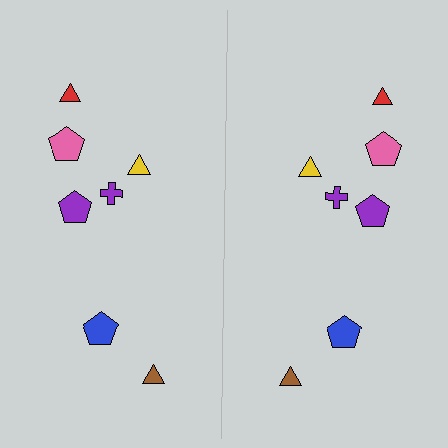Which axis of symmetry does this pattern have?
The pattern has a vertical axis of symmetry running through the center of the image.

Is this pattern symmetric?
Yes, this pattern has bilateral (reflection) symmetry.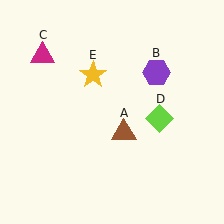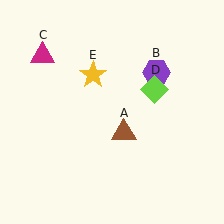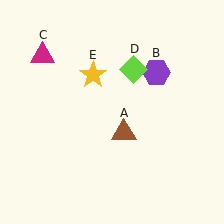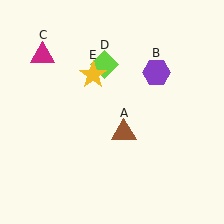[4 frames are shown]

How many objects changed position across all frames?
1 object changed position: lime diamond (object D).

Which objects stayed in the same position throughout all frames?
Brown triangle (object A) and purple hexagon (object B) and magenta triangle (object C) and yellow star (object E) remained stationary.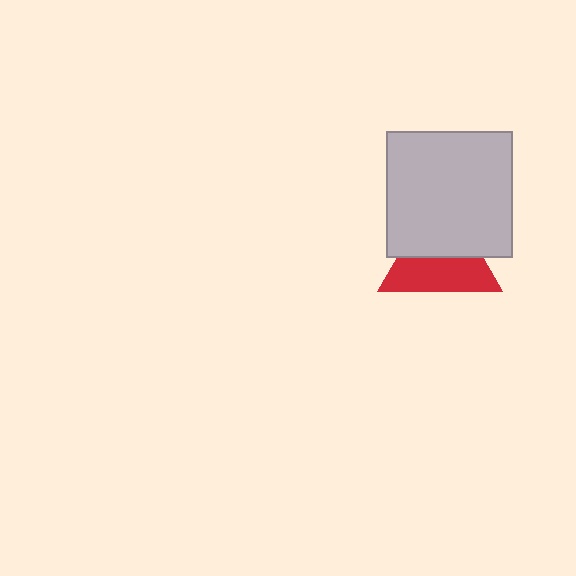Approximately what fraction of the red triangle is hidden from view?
Roughly 47% of the red triangle is hidden behind the light gray square.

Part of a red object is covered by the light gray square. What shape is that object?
It is a triangle.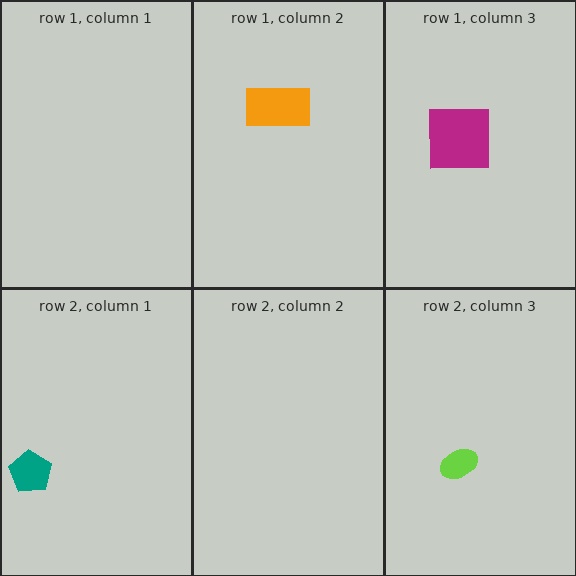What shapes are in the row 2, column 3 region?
The lime ellipse.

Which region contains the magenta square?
The row 1, column 3 region.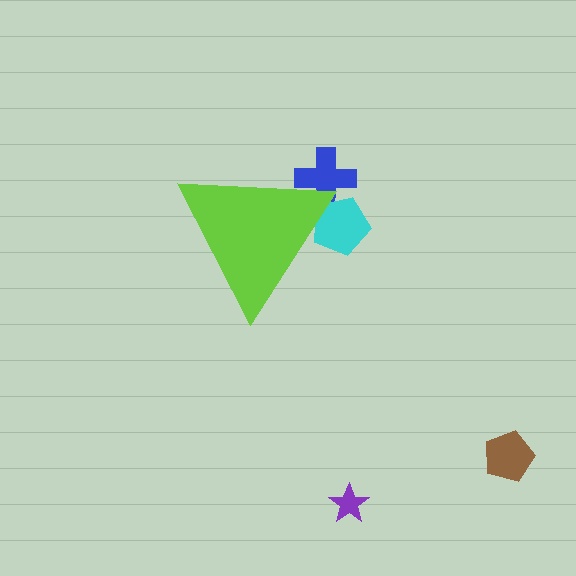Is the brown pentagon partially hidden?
No, the brown pentagon is fully visible.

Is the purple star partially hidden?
No, the purple star is fully visible.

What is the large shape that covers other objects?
A lime triangle.